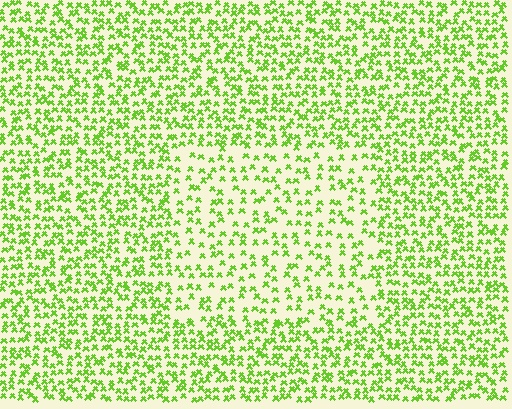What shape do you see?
I see a rectangle.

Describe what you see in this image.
The image contains small lime elements arranged at two different densities. A rectangle-shaped region is visible where the elements are less densely packed than the surrounding area.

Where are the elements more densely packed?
The elements are more densely packed outside the rectangle boundary.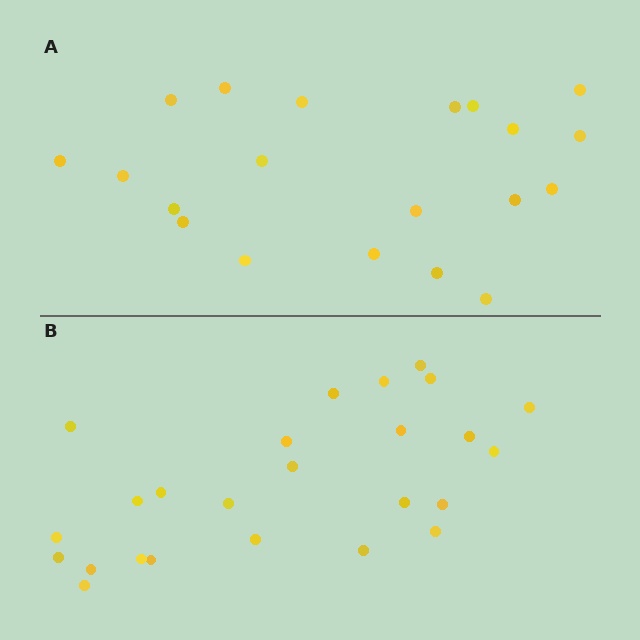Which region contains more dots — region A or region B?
Region B (the bottom region) has more dots.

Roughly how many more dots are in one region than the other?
Region B has about 5 more dots than region A.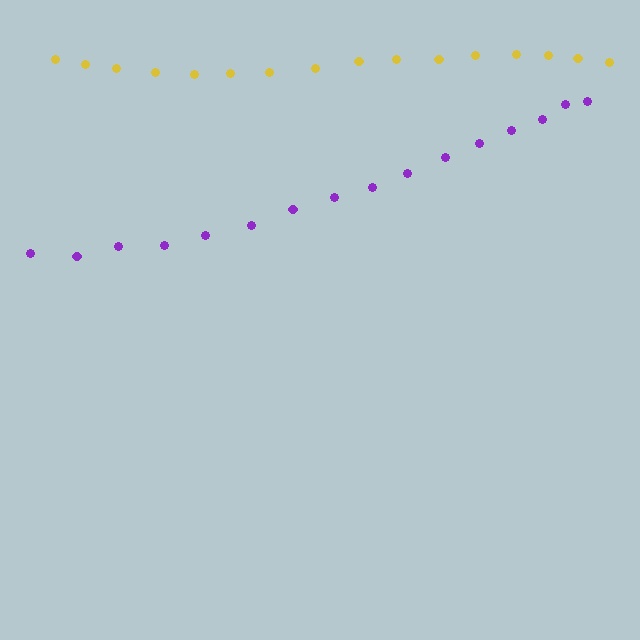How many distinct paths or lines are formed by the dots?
There are 2 distinct paths.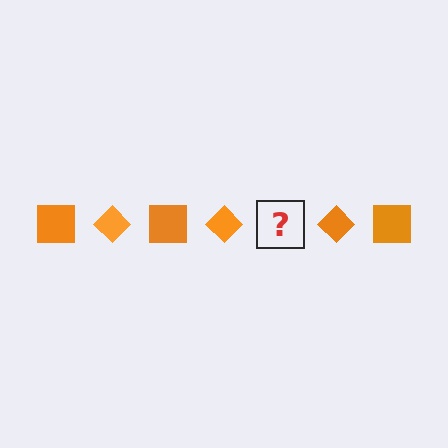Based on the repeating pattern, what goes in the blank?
The blank should be an orange square.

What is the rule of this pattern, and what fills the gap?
The rule is that the pattern cycles through square, diamond shapes in orange. The gap should be filled with an orange square.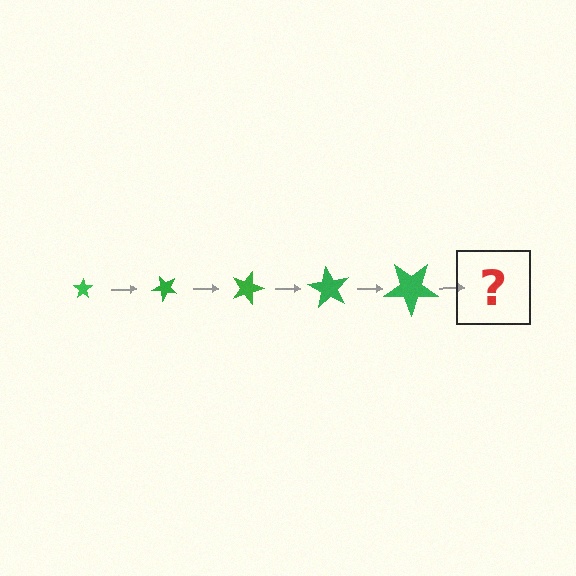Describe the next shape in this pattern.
It should be a star, larger than the previous one and rotated 225 degrees from the start.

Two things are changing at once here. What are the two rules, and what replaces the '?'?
The two rules are that the star grows larger each step and it rotates 45 degrees each step. The '?' should be a star, larger than the previous one and rotated 225 degrees from the start.